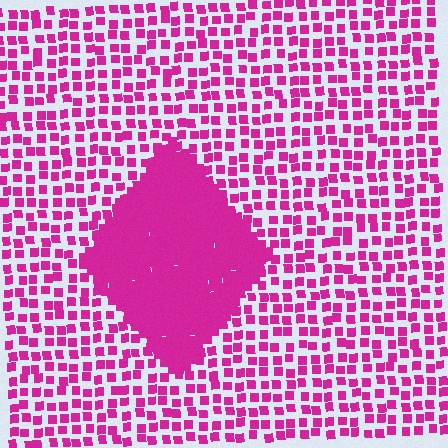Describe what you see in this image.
The image contains small magenta elements arranged at two different densities. A diamond-shaped region is visible where the elements are more densely packed than the surrounding area.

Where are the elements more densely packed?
The elements are more densely packed inside the diamond boundary.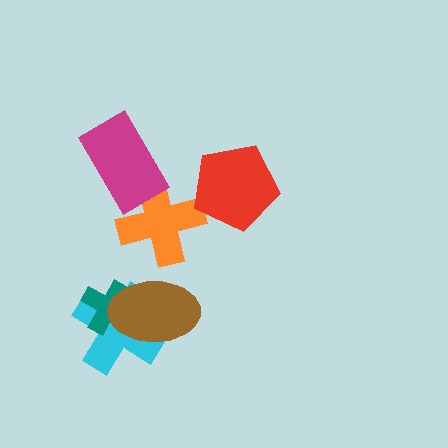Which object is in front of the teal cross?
The brown ellipse is in front of the teal cross.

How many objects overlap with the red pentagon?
0 objects overlap with the red pentagon.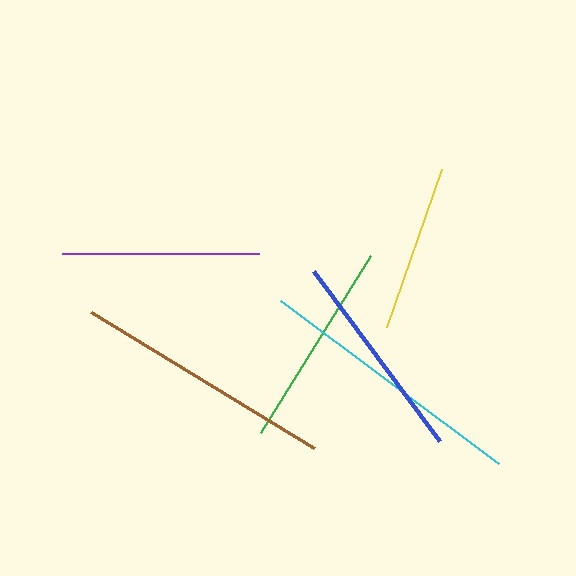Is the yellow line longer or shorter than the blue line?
The blue line is longer than the yellow line.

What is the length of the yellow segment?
The yellow segment is approximately 167 pixels long.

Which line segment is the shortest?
The yellow line is the shortest at approximately 167 pixels.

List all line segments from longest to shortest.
From longest to shortest: cyan, brown, blue, green, purple, yellow.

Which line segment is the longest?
The cyan line is the longest at approximately 272 pixels.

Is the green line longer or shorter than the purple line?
The green line is longer than the purple line.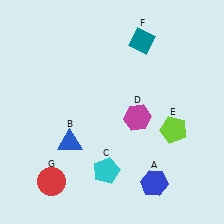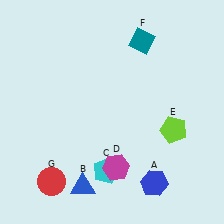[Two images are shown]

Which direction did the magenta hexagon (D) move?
The magenta hexagon (D) moved down.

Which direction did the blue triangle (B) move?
The blue triangle (B) moved down.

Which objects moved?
The objects that moved are: the blue triangle (B), the magenta hexagon (D).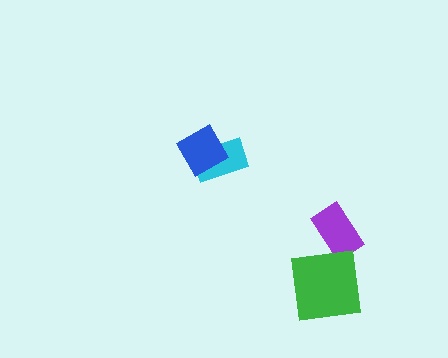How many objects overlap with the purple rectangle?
0 objects overlap with the purple rectangle.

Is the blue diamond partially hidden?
No, no other shape covers it.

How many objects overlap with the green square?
0 objects overlap with the green square.